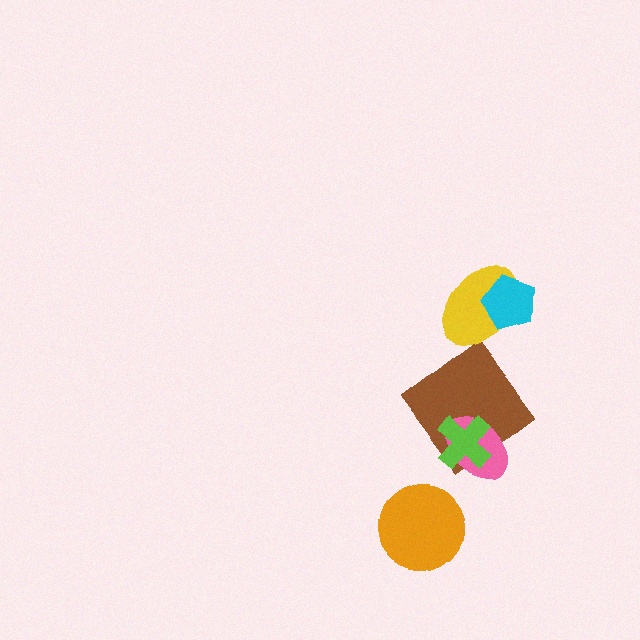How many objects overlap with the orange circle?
0 objects overlap with the orange circle.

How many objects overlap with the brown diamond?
2 objects overlap with the brown diamond.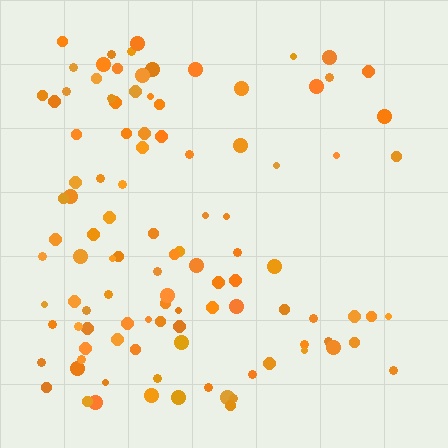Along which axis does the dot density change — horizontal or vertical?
Horizontal.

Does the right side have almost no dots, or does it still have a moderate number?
Still a moderate number, just noticeably fewer than the left.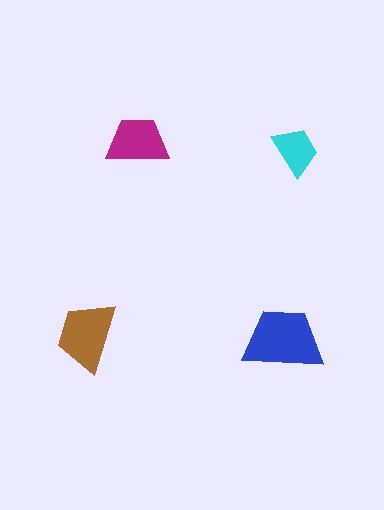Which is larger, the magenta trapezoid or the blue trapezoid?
The blue one.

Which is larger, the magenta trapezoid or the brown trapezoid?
The brown one.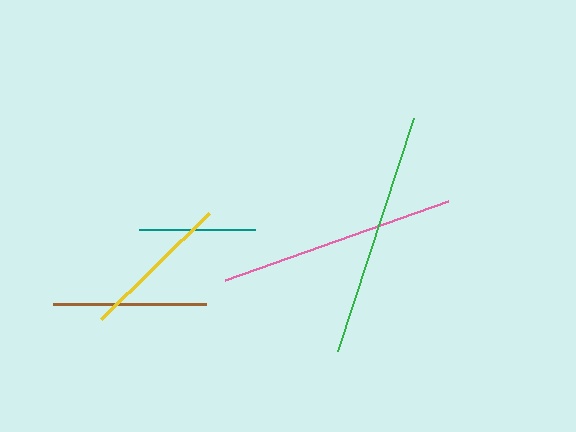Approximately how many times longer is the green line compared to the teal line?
The green line is approximately 2.1 times the length of the teal line.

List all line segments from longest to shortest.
From longest to shortest: green, pink, brown, yellow, teal.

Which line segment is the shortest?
The teal line is the shortest at approximately 116 pixels.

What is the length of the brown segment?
The brown segment is approximately 152 pixels long.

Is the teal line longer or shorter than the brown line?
The brown line is longer than the teal line.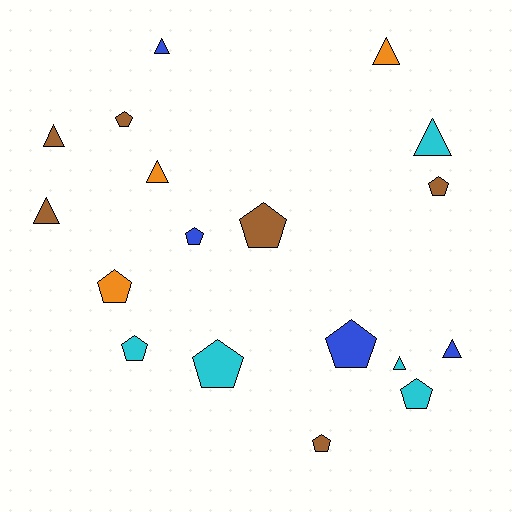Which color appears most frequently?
Brown, with 6 objects.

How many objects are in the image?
There are 18 objects.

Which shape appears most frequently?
Pentagon, with 10 objects.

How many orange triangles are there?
There are 2 orange triangles.